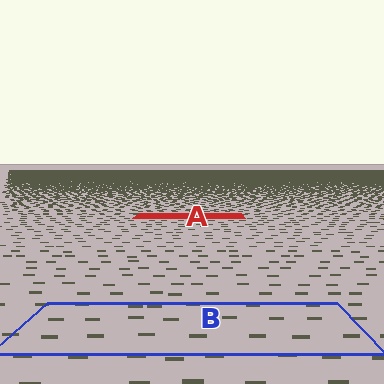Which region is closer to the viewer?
Region B is closer. The texture elements there are larger and more spread out.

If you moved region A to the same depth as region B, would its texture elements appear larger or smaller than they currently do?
They would appear larger. At a closer depth, the same texture elements are projected at a bigger on-screen size.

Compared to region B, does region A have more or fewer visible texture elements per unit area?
Region A has more texture elements per unit area — they are packed more densely because it is farther away.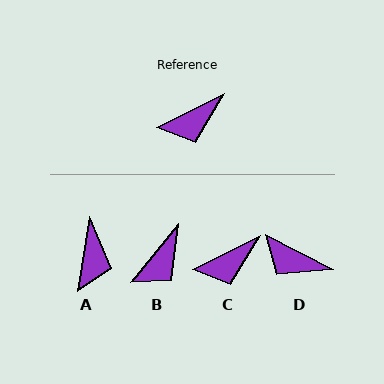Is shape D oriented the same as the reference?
No, it is off by about 54 degrees.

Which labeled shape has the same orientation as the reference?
C.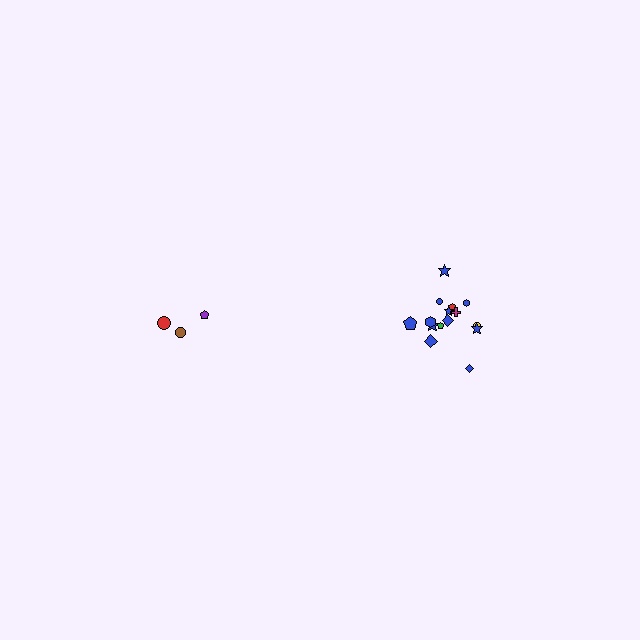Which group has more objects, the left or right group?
The right group.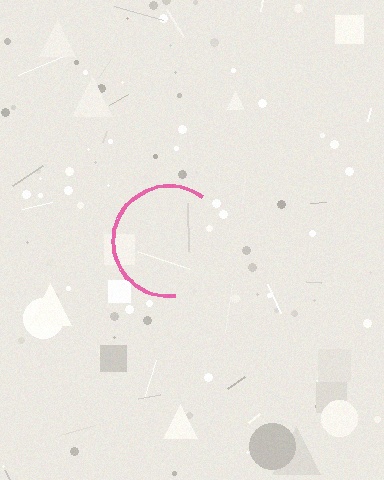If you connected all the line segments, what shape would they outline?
They would outline a circle.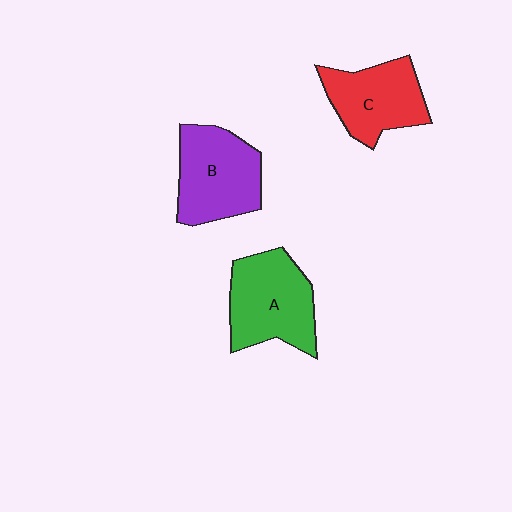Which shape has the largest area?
Shape A (green).